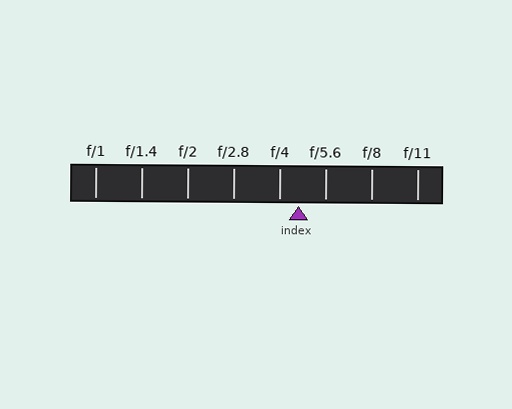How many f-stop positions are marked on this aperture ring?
There are 8 f-stop positions marked.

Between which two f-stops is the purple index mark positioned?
The index mark is between f/4 and f/5.6.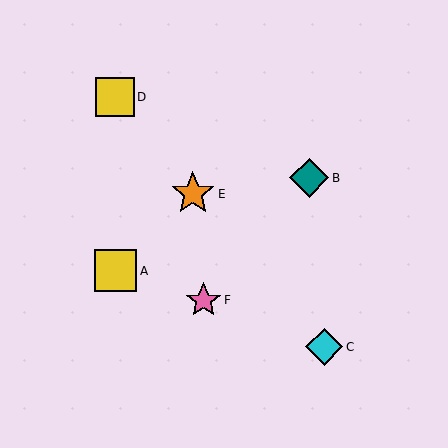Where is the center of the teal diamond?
The center of the teal diamond is at (309, 178).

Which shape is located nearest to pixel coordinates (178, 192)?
The orange star (labeled E) at (193, 194) is nearest to that location.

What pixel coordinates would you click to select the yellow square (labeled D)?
Click at (115, 97) to select the yellow square D.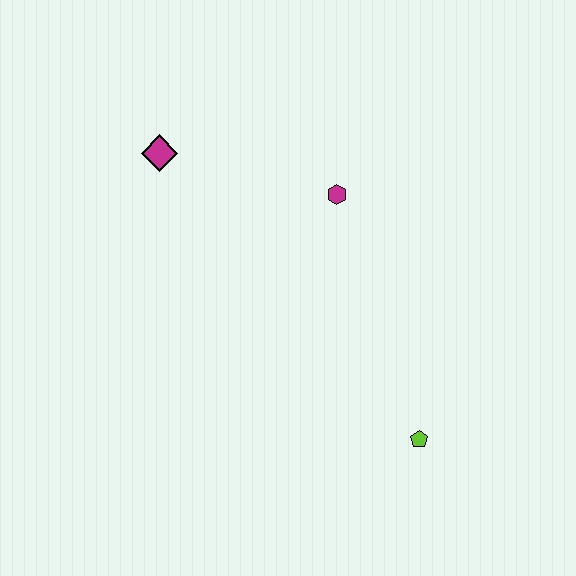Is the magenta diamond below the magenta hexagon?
No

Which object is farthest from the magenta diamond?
The lime pentagon is farthest from the magenta diamond.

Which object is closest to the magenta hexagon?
The magenta diamond is closest to the magenta hexagon.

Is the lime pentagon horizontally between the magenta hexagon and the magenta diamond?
No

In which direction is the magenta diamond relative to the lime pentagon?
The magenta diamond is above the lime pentagon.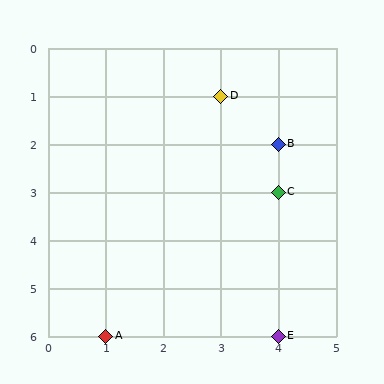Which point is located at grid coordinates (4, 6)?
Point E is at (4, 6).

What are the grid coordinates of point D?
Point D is at grid coordinates (3, 1).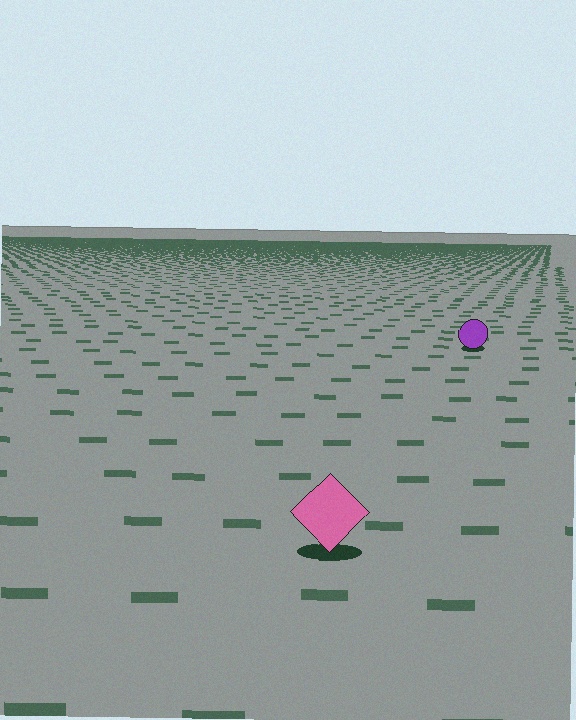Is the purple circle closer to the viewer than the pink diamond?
No. The pink diamond is closer — you can tell from the texture gradient: the ground texture is coarser near it.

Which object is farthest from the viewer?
The purple circle is farthest from the viewer. It appears smaller and the ground texture around it is denser.